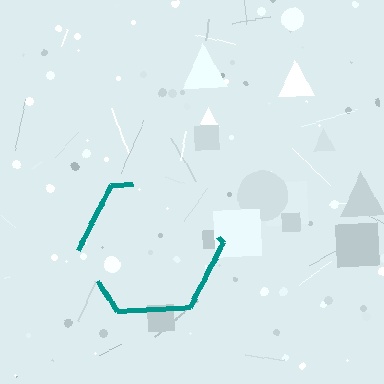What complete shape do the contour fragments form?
The contour fragments form a hexagon.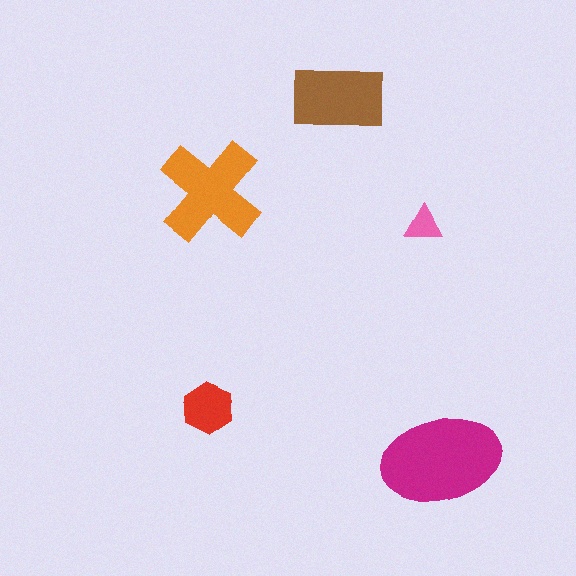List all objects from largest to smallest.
The magenta ellipse, the orange cross, the brown rectangle, the red hexagon, the pink triangle.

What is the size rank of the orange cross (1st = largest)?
2nd.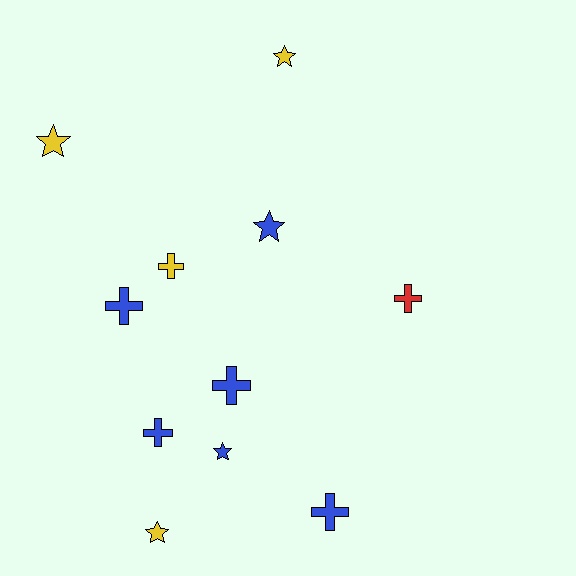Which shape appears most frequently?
Cross, with 6 objects.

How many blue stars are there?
There are 2 blue stars.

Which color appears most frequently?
Blue, with 6 objects.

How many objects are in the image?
There are 11 objects.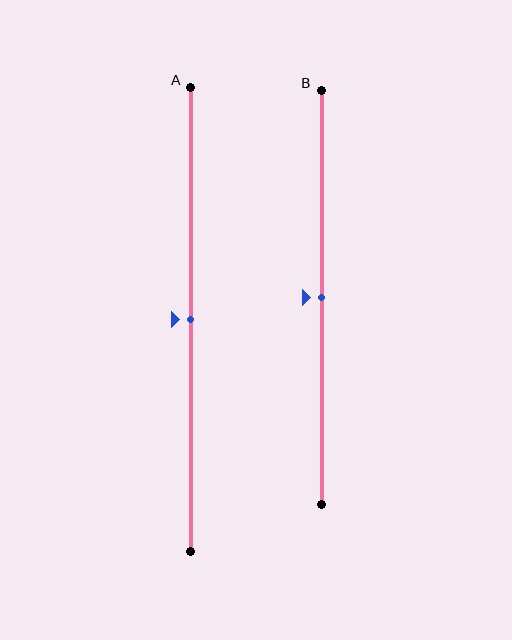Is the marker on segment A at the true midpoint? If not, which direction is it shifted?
Yes, the marker on segment A is at the true midpoint.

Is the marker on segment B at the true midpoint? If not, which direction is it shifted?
Yes, the marker on segment B is at the true midpoint.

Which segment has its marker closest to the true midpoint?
Segment A has its marker closest to the true midpoint.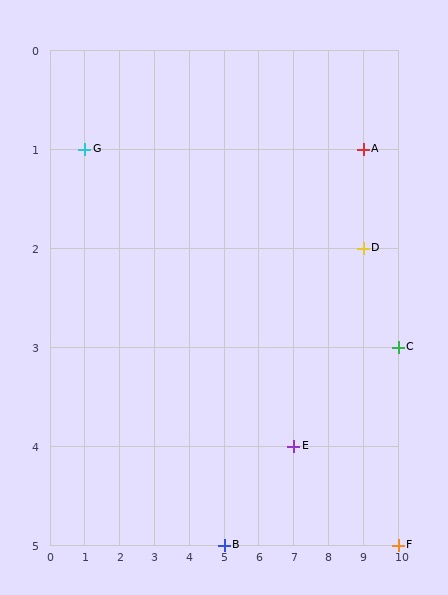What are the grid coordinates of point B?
Point B is at grid coordinates (5, 5).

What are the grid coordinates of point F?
Point F is at grid coordinates (10, 5).